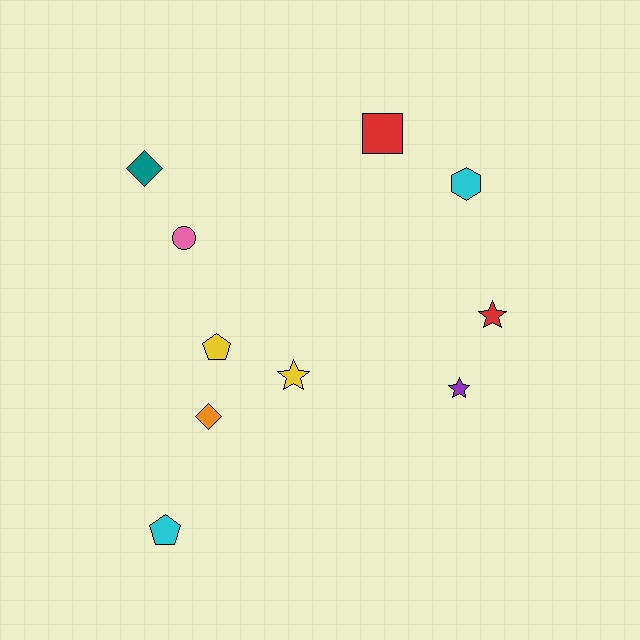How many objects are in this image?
There are 10 objects.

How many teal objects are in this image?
There is 1 teal object.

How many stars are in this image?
There are 3 stars.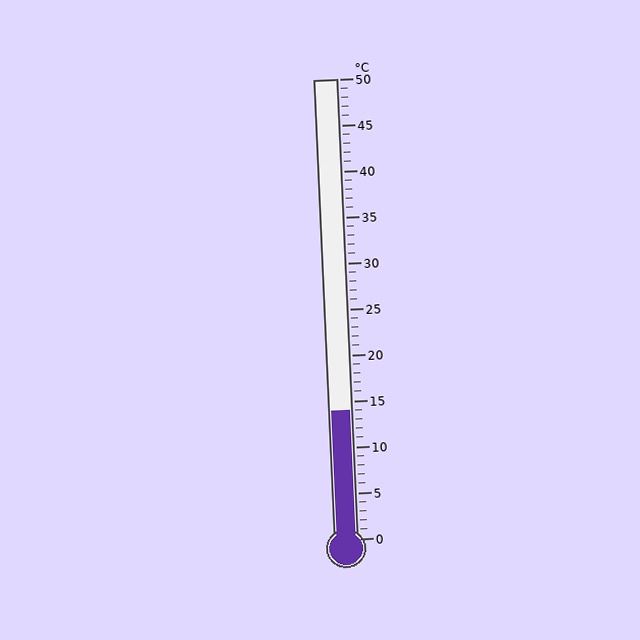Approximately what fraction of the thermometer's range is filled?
The thermometer is filled to approximately 30% of its range.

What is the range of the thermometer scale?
The thermometer scale ranges from 0°C to 50°C.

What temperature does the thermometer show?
The thermometer shows approximately 14°C.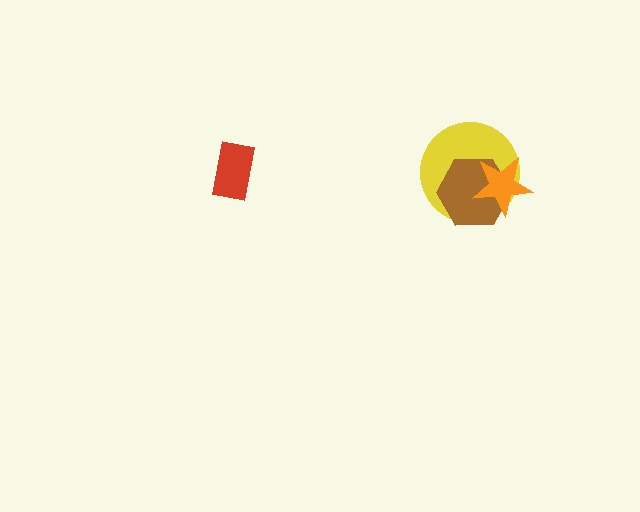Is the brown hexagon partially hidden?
Yes, it is partially covered by another shape.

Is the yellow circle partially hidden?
Yes, it is partially covered by another shape.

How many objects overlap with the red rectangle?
0 objects overlap with the red rectangle.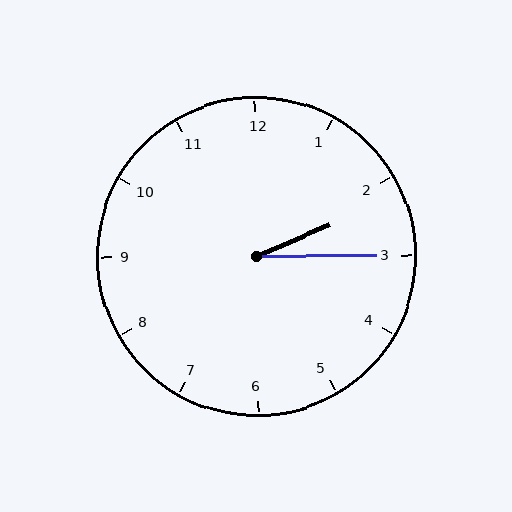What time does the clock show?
2:15.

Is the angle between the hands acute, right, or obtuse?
It is acute.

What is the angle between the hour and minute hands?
Approximately 22 degrees.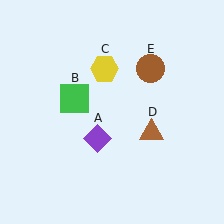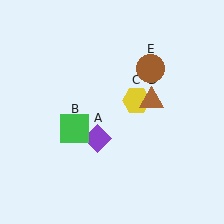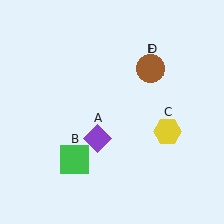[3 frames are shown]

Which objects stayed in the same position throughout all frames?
Purple diamond (object A) and brown circle (object E) remained stationary.